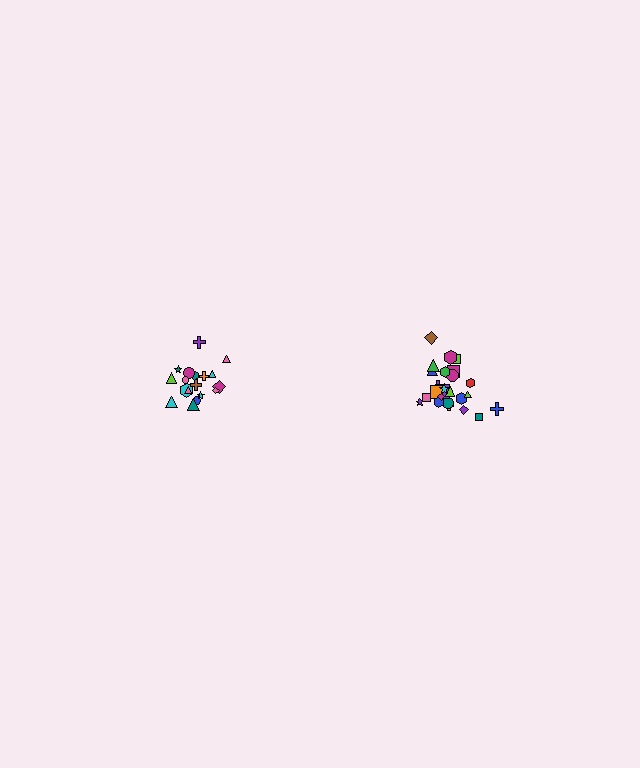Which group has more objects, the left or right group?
The right group.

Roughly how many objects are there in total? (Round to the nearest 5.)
Roughly 45 objects in total.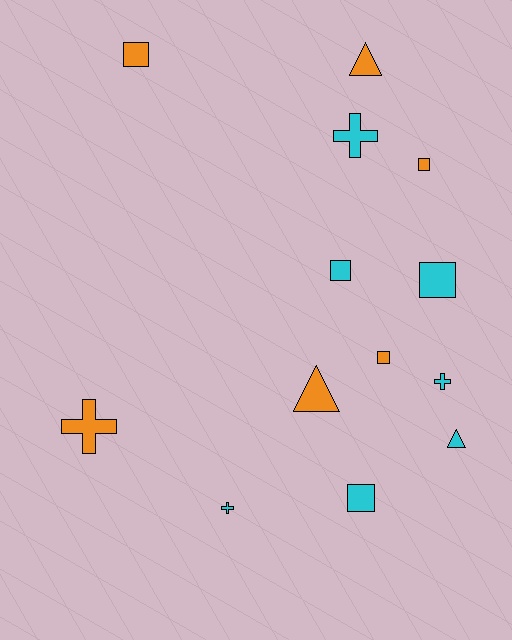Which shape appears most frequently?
Square, with 6 objects.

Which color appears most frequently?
Cyan, with 7 objects.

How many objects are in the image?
There are 13 objects.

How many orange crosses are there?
There is 1 orange cross.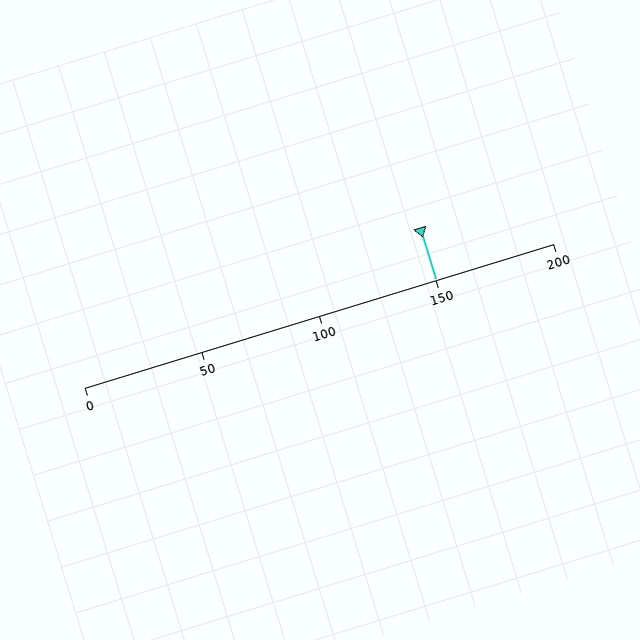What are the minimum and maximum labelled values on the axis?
The axis runs from 0 to 200.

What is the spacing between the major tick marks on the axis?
The major ticks are spaced 50 apart.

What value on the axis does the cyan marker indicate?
The marker indicates approximately 150.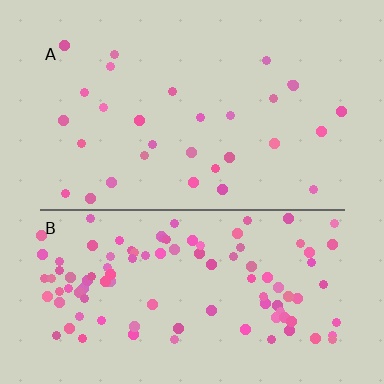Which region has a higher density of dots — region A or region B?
B (the bottom).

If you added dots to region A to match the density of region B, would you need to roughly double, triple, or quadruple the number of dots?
Approximately quadruple.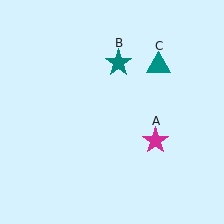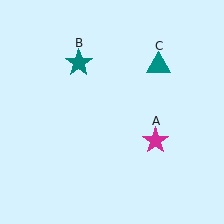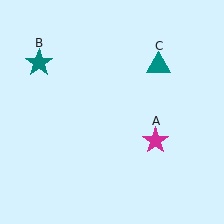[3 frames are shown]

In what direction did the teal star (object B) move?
The teal star (object B) moved left.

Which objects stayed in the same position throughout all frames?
Magenta star (object A) and teal triangle (object C) remained stationary.